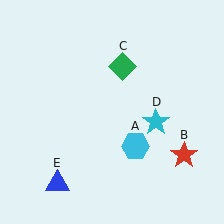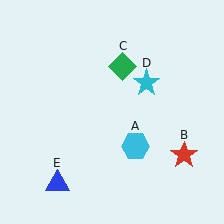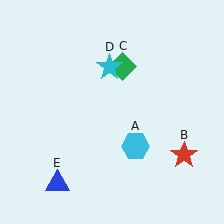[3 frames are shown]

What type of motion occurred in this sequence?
The cyan star (object D) rotated counterclockwise around the center of the scene.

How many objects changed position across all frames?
1 object changed position: cyan star (object D).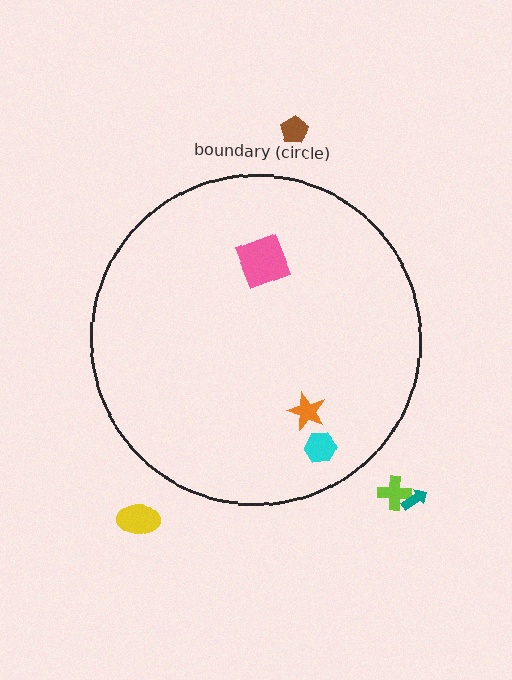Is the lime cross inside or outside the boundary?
Outside.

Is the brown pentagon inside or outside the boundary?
Outside.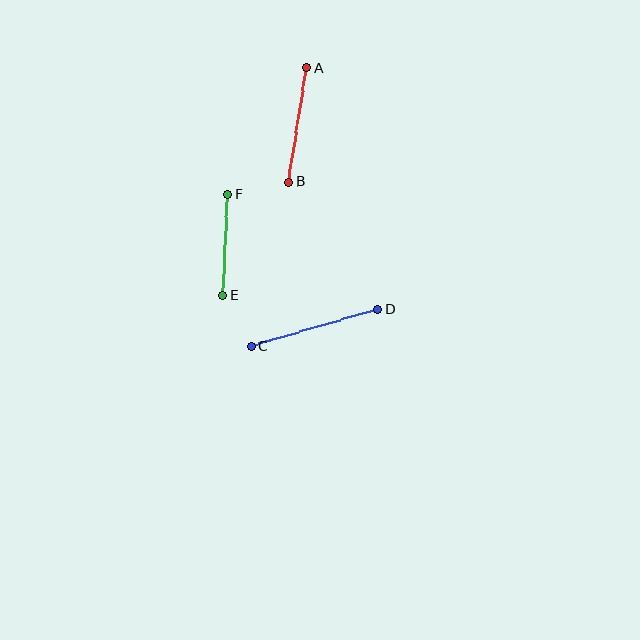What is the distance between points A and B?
The distance is approximately 116 pixels.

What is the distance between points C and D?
The distance is approximately 132 pixels.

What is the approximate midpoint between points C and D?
The midpoint is at approximately (314, 328) pixels.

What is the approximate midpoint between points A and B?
The midpoint is at approximately (298, 125) pixels.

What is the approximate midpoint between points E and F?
The midpoint is at approximately (225, 245) pixels.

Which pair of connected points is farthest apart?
Points C and D are farthest apart.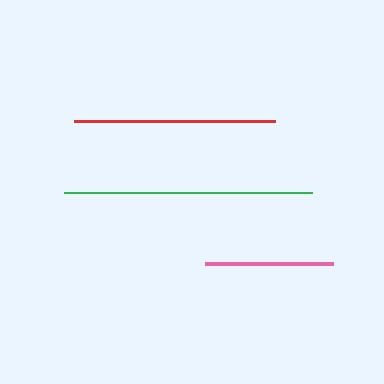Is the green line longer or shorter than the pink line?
The green line is longer than the pink line.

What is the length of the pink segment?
The pink segment is approximately 129 pixels long.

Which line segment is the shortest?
The pink line is the shortest at approximately 129 pixels.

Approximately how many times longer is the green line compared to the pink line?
The green line is approximately 1.9 times the length of the pink line.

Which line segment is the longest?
The green line is the longest at approximately 248 pixels.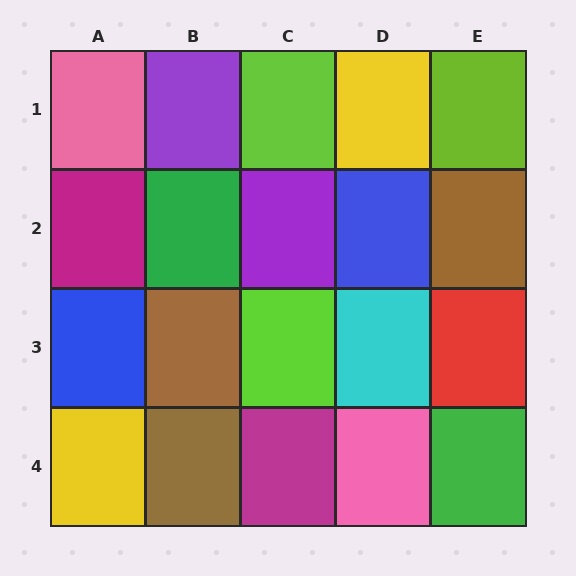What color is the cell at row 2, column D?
Blue.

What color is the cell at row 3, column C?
Lime.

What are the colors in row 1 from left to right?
Pink, purple, lime, yellow, lime.